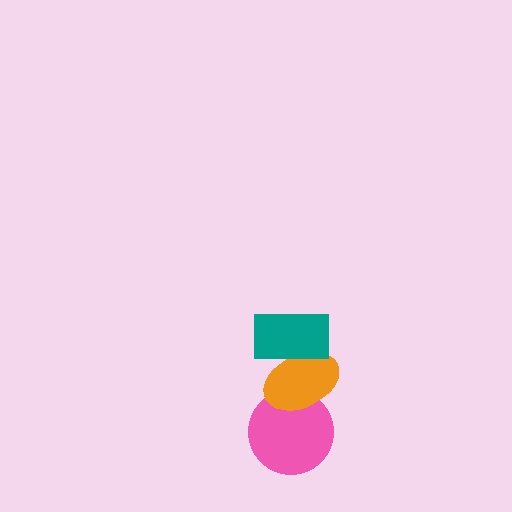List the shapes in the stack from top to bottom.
From top to bottom: the teal rectangle, the orange ellipse, the pink circle.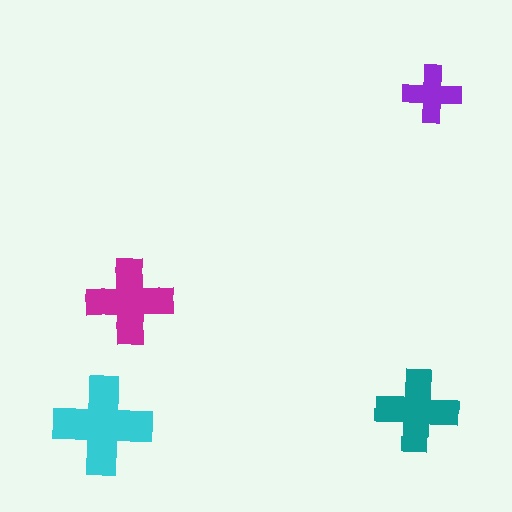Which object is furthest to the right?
The purple cross is rightmost.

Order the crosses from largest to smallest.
the cyan one, the magenta one, the teal one, the purple one.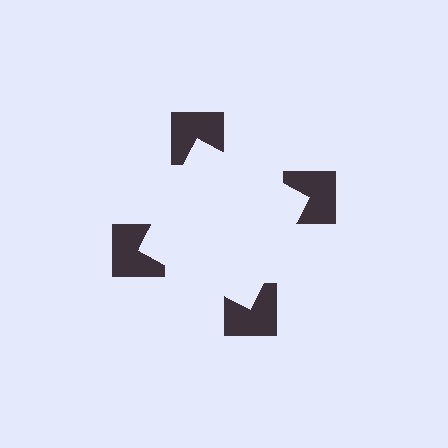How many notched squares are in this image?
There are 4 — one at each vertex of the illusory square.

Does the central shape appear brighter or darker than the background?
It typically appears slightly brighter than the background, even though no actual brightness change is drawn.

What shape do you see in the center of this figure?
An illusory square — its edges are inferred from the aligned wedge cuts in the notched squares, not physically drawn.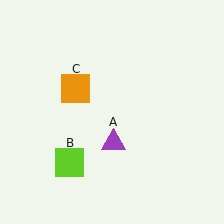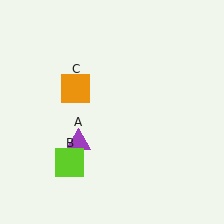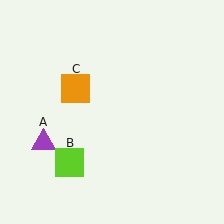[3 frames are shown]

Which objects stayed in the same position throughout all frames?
Lime square (object B) and orange square (object C) remained stationary.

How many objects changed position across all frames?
1 object changed position: purple triangle (object A).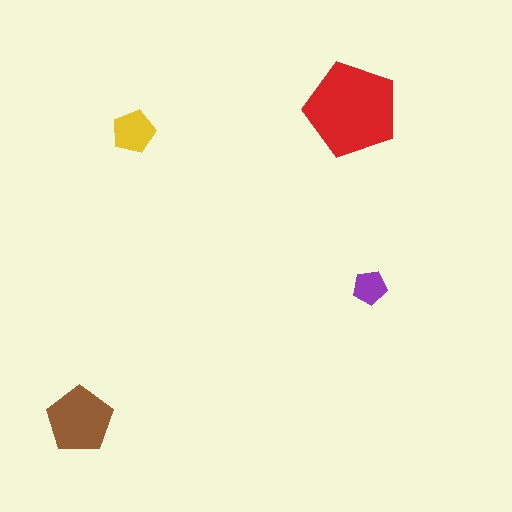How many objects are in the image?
There are 4 objects in the image.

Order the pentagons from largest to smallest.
the red one, the brown one, the yellow one, the purple one.